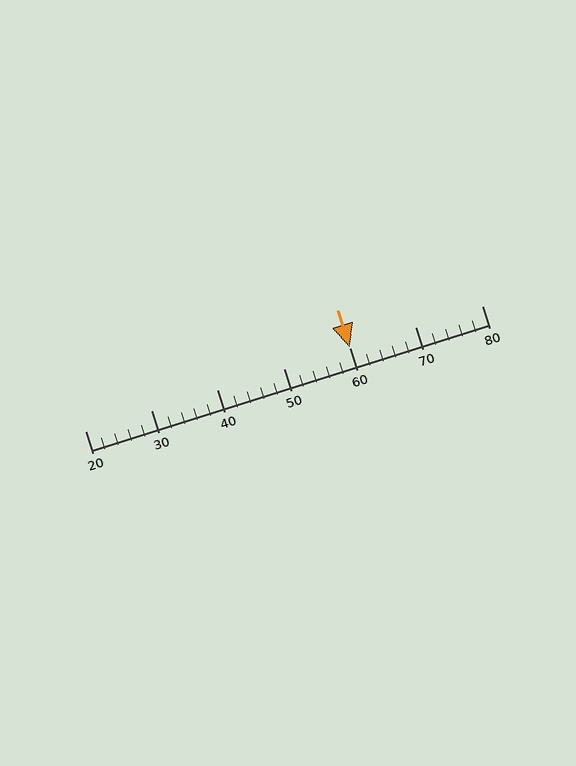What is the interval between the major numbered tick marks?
The major tick marks are spaced 10 units apart.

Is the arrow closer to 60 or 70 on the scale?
The arrow is closer to 60.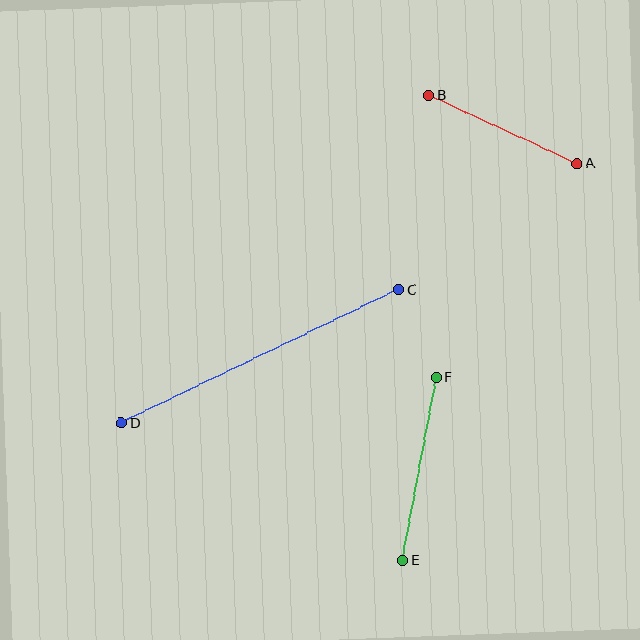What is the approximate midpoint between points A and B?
The midpoint is at approximately (503, 130) pixels.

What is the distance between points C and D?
The distance is approximately 308 pixels.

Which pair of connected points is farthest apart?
Points C and D are farthest apart.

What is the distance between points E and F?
The distance is approximately 186 pixels.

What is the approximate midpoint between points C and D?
The midpoint is at approximately (260, 357) pixels.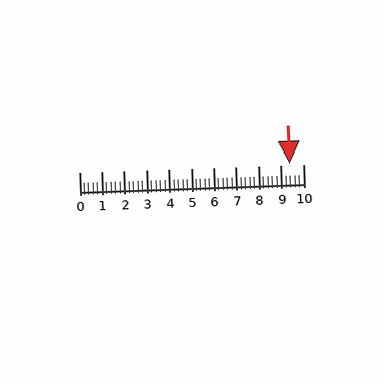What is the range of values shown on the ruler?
The ruler shows values from 0 to 10.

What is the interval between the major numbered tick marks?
The major tick marks are spaced 1 units apart.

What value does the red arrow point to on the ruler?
The red arrow points to approximately 9.4.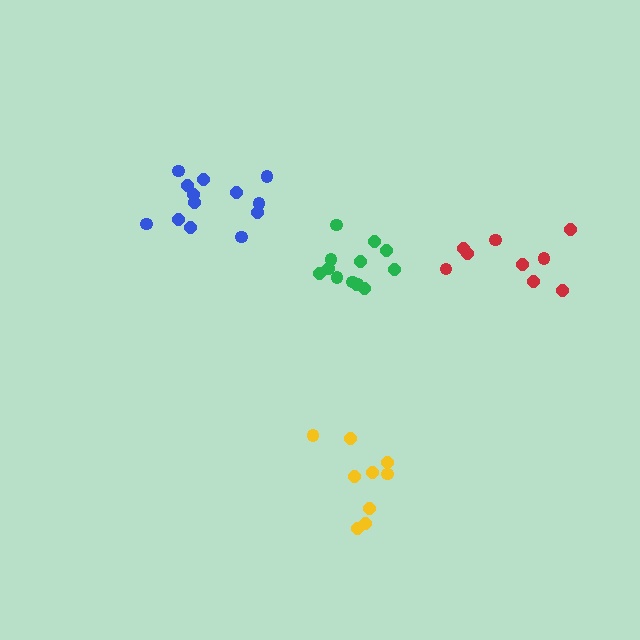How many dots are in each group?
Group 1: 13 dots, Group 2: 9 dots, Group 3: 13 dots, Group 4: 9 dots (44 total).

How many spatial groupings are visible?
There are 4 spatial groupings.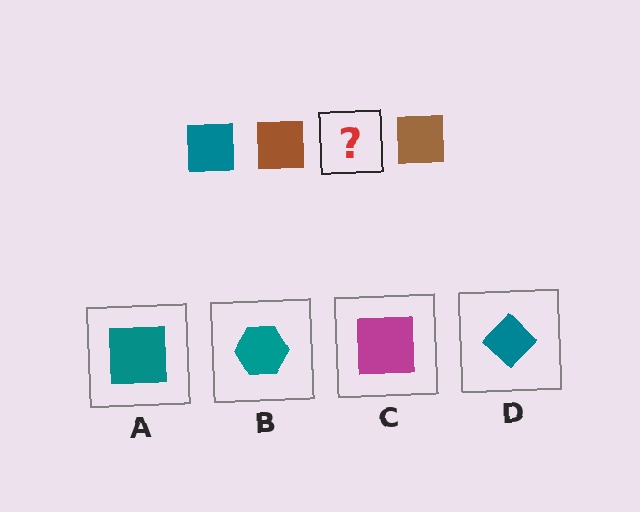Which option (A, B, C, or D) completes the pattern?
A.